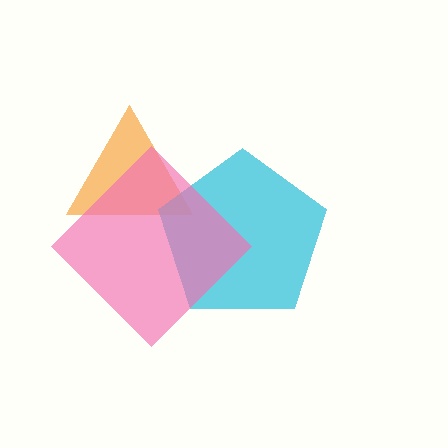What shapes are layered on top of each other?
The layered shapes are: an orange triangle, a cyan pentagon, a pink diamond.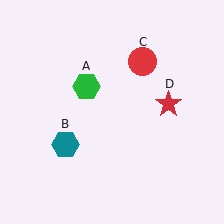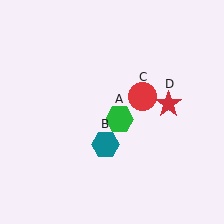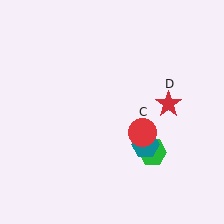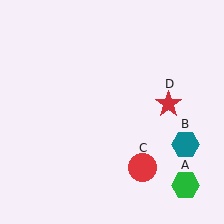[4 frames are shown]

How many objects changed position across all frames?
3 objects changed position: green hexagon (object A), teal hexagon (object B), red circle (object C).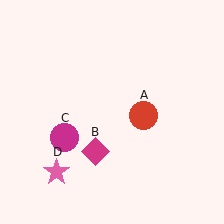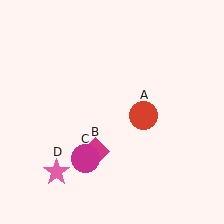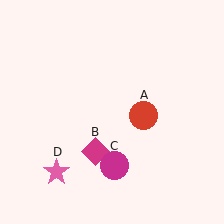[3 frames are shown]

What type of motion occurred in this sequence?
The magenta circle (object C) rotated counterclockwise around the center of the scene.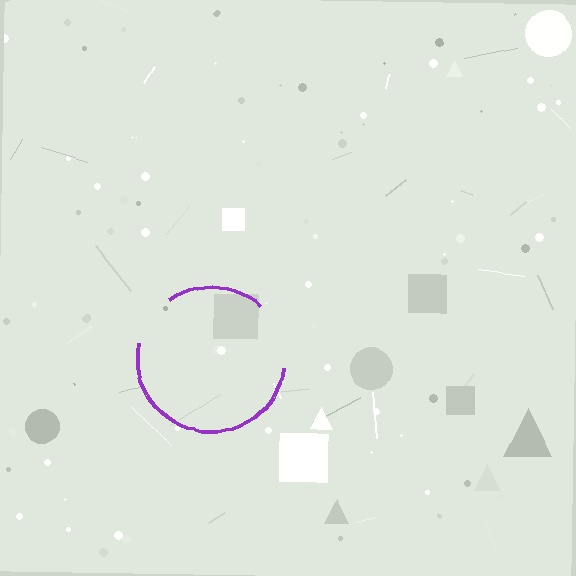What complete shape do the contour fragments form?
The contour fragments form a circle.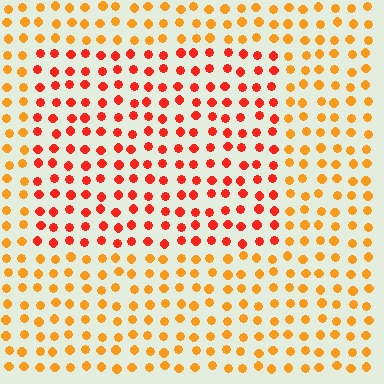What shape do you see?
I see a rectangle.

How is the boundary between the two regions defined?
The boundary is defined purely by a slight shift in hue (about 32 degrees). Spacing, size, and orientation are identical on both sides.